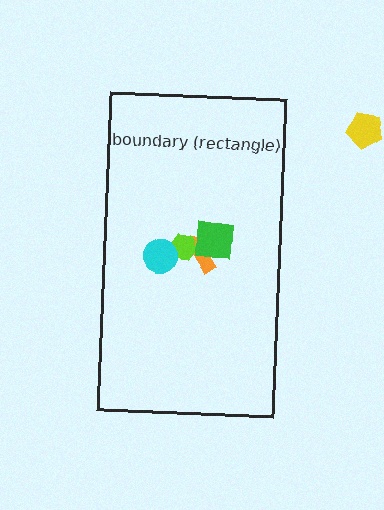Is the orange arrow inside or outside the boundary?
Inside.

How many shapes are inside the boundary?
4 inside, 1 outside.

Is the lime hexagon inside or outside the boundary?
Inside.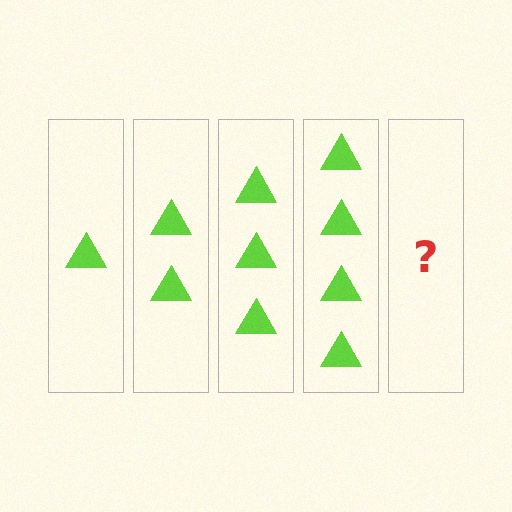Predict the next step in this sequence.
The next step is 5 triangles.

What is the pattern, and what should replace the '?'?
The pattern is that each step adds one more triangle. The '?' should be 5 triangles.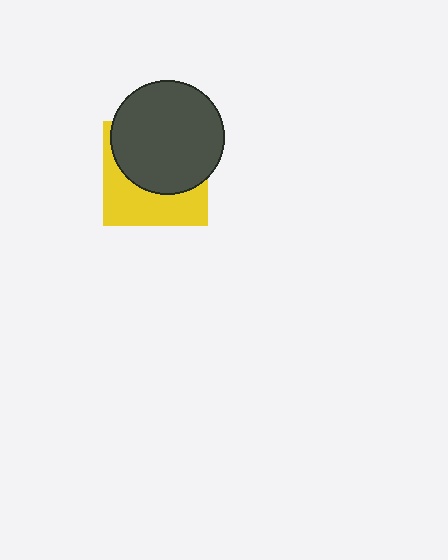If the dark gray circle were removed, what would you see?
You would see the complete yellow square.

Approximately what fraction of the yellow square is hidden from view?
Roughly 58% of the yellow square is hidden behind the dark gray circle.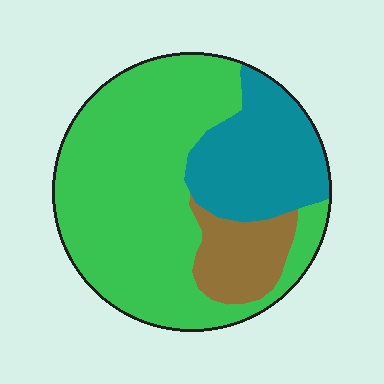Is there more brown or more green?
Green.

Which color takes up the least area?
Brown, at roughly 10%.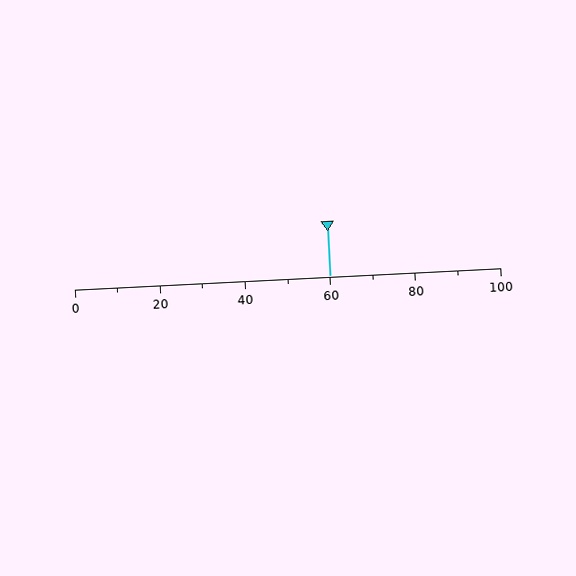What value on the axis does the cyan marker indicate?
The marker indicates approximately 60.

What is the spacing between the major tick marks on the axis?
The major ticks are spaced 20 apart.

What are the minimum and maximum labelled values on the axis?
The axis runs from 0 to 100.